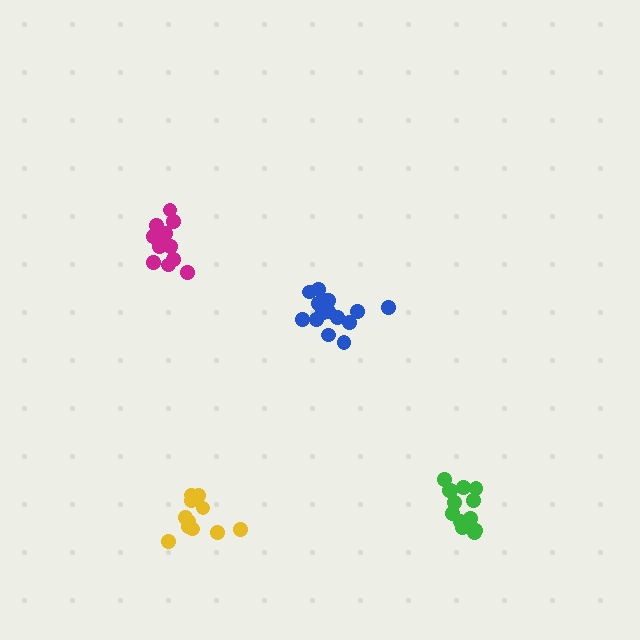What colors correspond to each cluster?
The clusters are colored: yellow, magenta, green, blue.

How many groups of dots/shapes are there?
There are 4 groups.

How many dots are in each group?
Group 1: 11 dots, Group 2: 11 dots, Group 3: 13 dots, Group 4: 15 dots (50 total).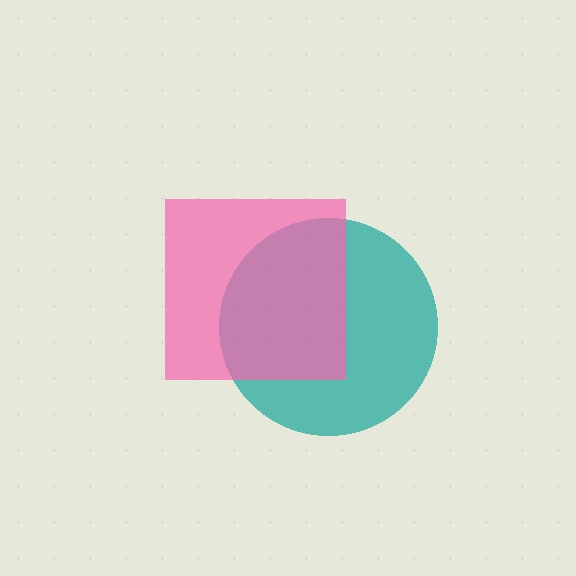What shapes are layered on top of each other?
The layered shapes are: a teal circle, a pink square.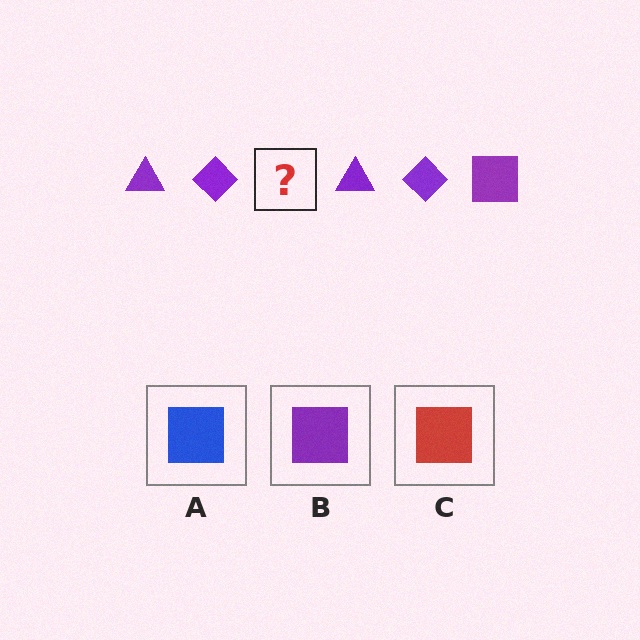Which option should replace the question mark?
Option B.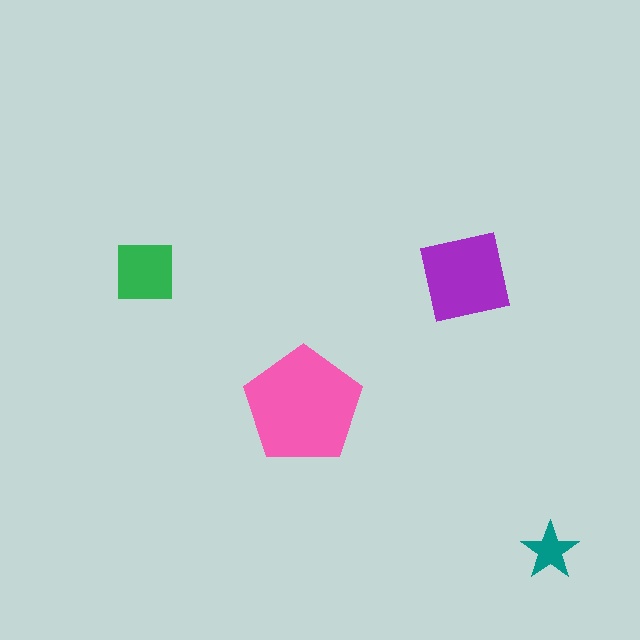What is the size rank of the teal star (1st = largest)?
4th.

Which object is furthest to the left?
The green square is leftmost.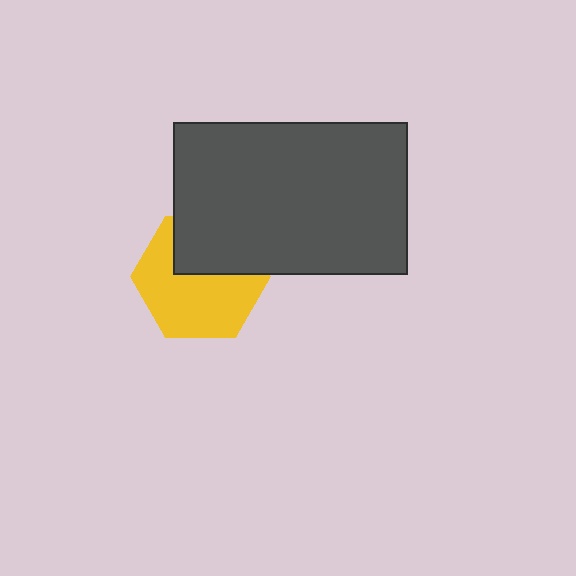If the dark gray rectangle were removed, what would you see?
You would see the complete yellow hexagon.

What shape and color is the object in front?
The object in front is a dark gray rectangle.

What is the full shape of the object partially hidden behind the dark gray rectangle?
The partially hidden object is a yellow hexagon.